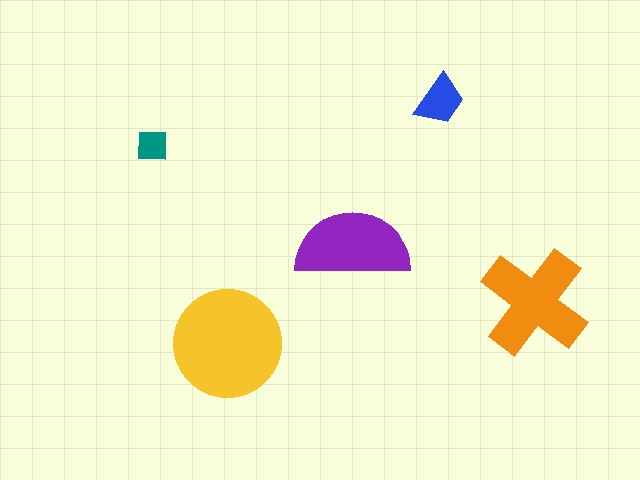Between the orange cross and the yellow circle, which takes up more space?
The yellow circle.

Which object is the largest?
The yellow circle.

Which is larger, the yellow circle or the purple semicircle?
The yellow circle.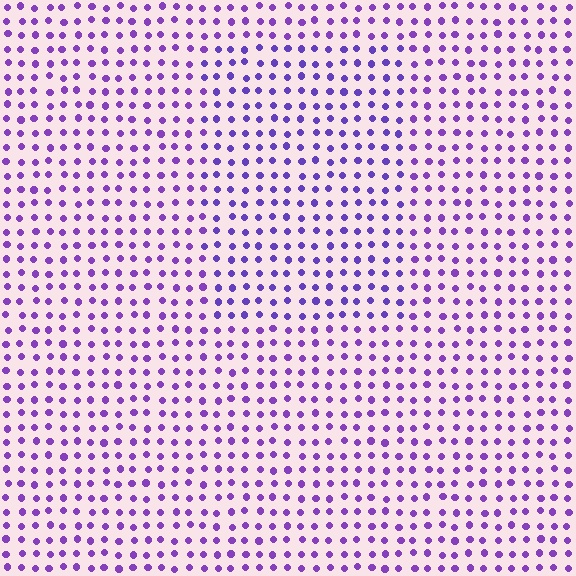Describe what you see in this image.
The image is filled with small purple elements in a uniform arrangement. A rectangle-shaped region is visible where the elements are tinted to a slightly different hue, forming a subtle color boundary.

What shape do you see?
I see a rectangle.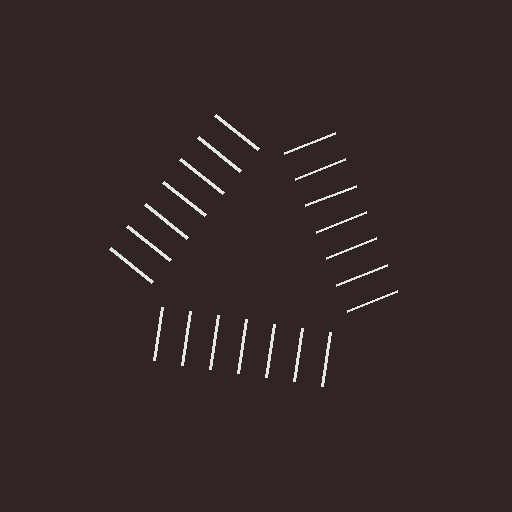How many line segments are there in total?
21 — 7 along each of the 3 edges.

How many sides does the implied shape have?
3 sides — the line-ends trace a triangle.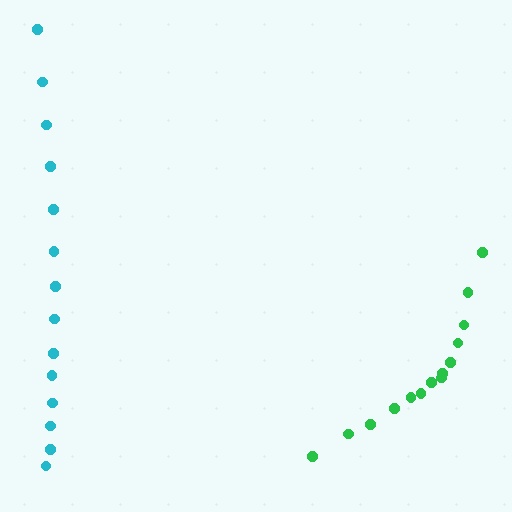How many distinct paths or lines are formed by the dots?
There are 2 distinct paths.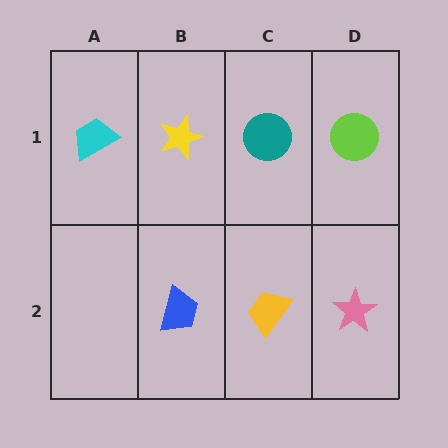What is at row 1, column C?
A teal circle.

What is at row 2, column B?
A blue trapezoid.